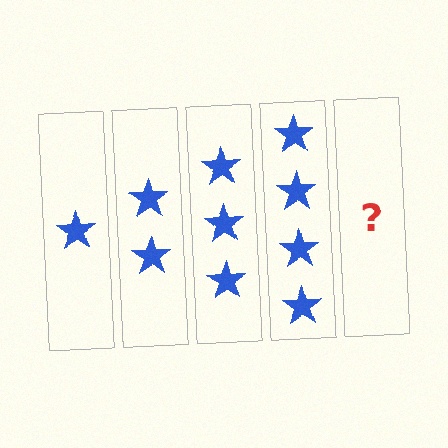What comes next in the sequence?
The next element should be 5 stars.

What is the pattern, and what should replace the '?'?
The pattern is that each step adds one more star. The '?' should be 5 stars.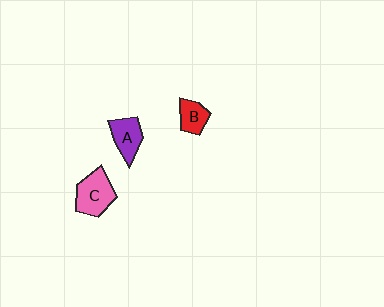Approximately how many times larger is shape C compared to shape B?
Approximately 1.7 times.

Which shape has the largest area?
Shape C (pink).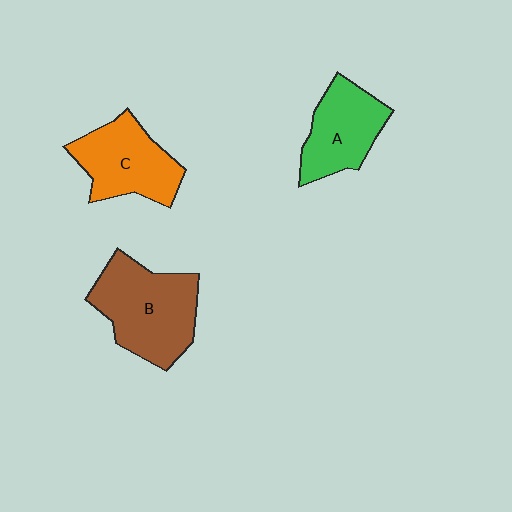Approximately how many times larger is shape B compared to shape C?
Approximately 1.3 times.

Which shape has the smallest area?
Shape A (green).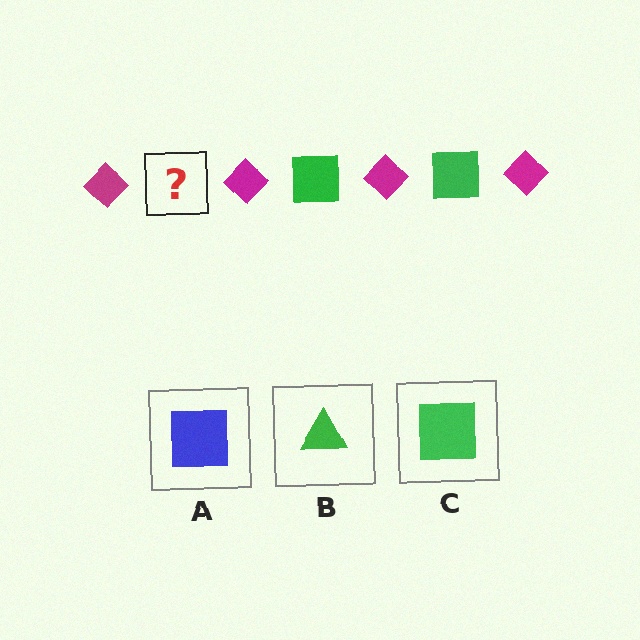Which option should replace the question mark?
Option C.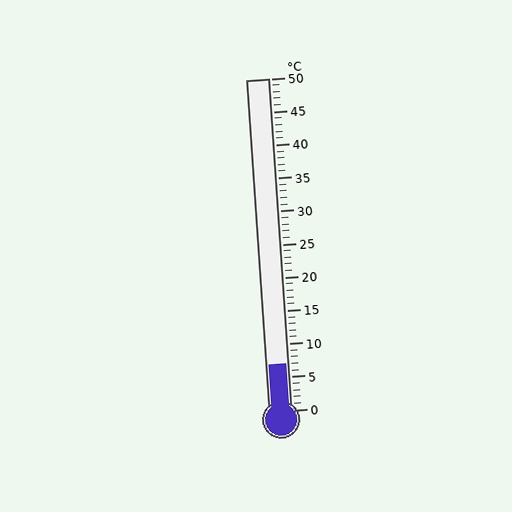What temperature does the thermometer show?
The thermometer shows approximately 7°C.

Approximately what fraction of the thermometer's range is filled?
The thermometer is filled to approximately 15% of its range.